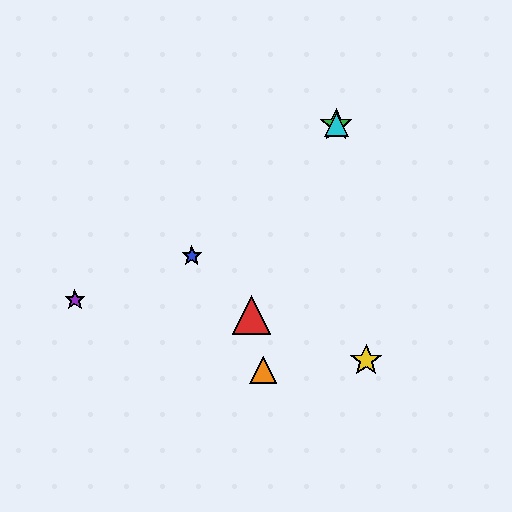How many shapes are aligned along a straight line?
3 shapes (the blue star, the green star, the cyan triangle) are aligned along a straight line.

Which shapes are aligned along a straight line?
The blue star, the green star, the cyan triangle are aligned along a straight line.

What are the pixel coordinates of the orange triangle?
The orange triangle is at (263, 370).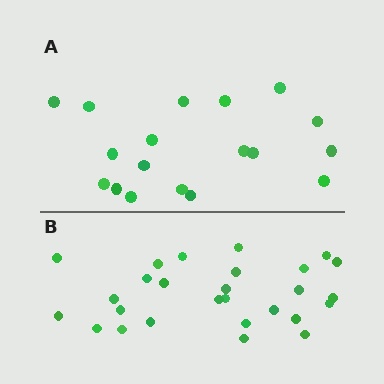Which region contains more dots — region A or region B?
Region B (the bottom region) has more dots.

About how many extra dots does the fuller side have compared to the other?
Region B has roughly 8 or so more dots than region A.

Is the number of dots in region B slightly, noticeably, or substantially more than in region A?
Region B has substantially more. The ratio is roughly 1.5 to 1.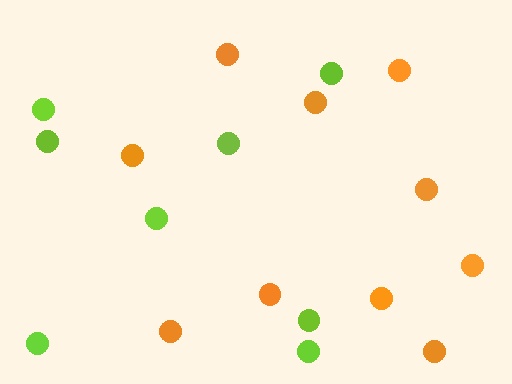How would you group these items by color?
There are 2 groups: one group of lime circles (8) and one group of orange circles (10).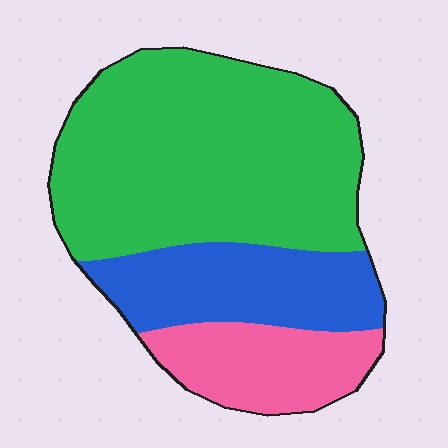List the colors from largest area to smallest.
From largest to smallest: green, blue, pink.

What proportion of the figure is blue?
Blue takes up about one quarter (1/4) of the figure.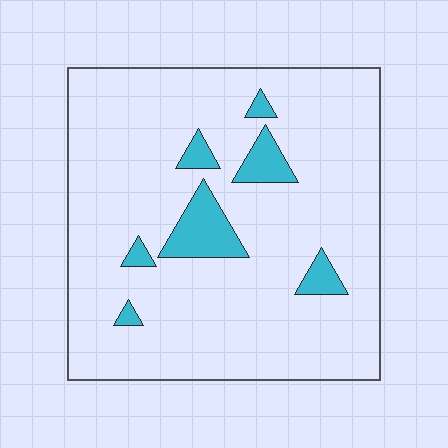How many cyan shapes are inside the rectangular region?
7.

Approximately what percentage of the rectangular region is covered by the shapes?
Approximately 10%.